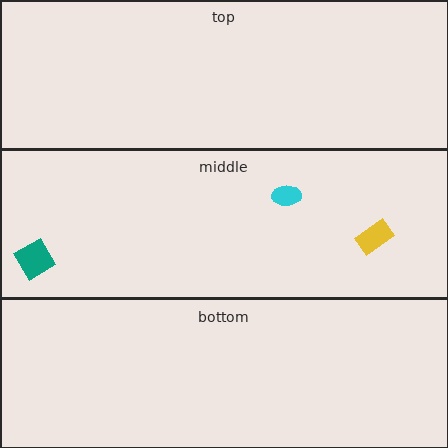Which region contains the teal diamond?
The middle region.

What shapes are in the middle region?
The teal diamond, the yellow rectangle, the cyan ellipse.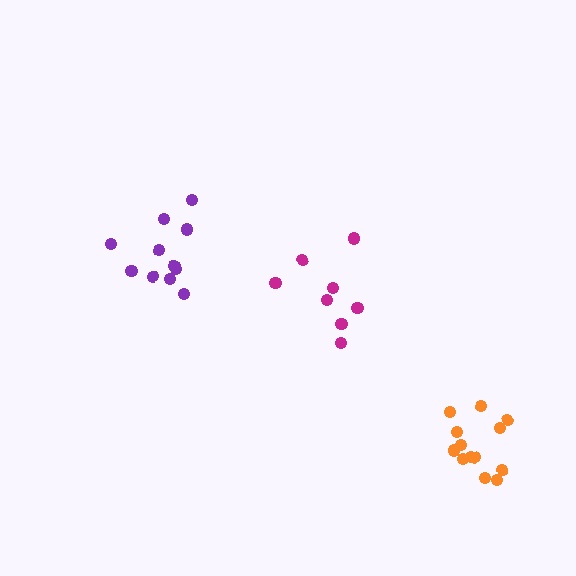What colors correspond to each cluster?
The clusters are colored: purple, magenta, orange.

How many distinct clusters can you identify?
There are 3 distinct clusters.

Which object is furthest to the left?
The purple cluster is leftmost.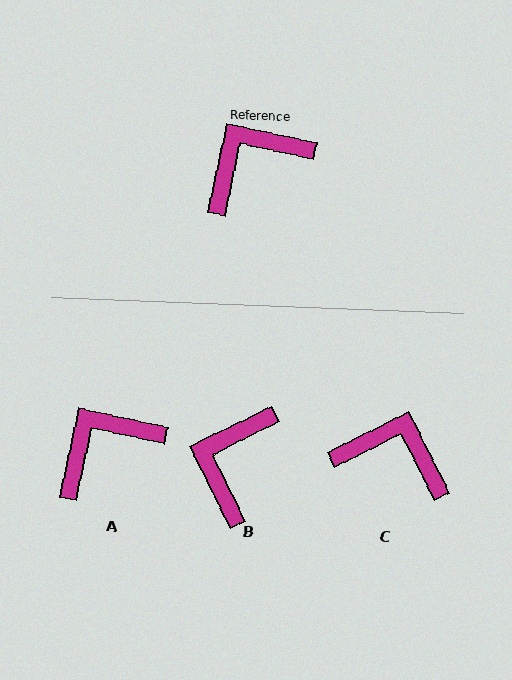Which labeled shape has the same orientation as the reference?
A.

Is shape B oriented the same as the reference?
No, it is off by about 38 degrees.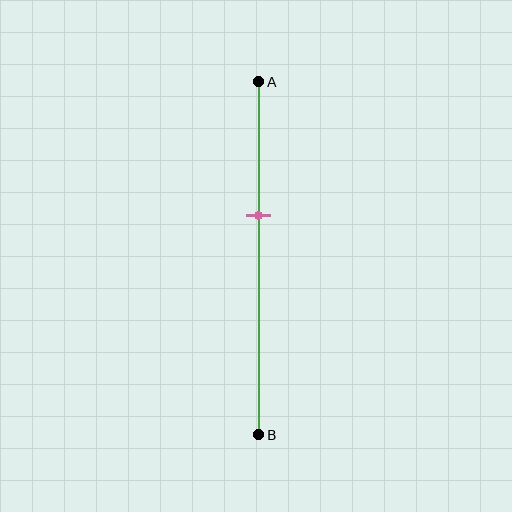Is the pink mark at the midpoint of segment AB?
No, the mark is at about 40% from A, not at the 50% midpoint.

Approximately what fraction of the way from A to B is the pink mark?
The pink mark is approximately 40% of the way from A to B.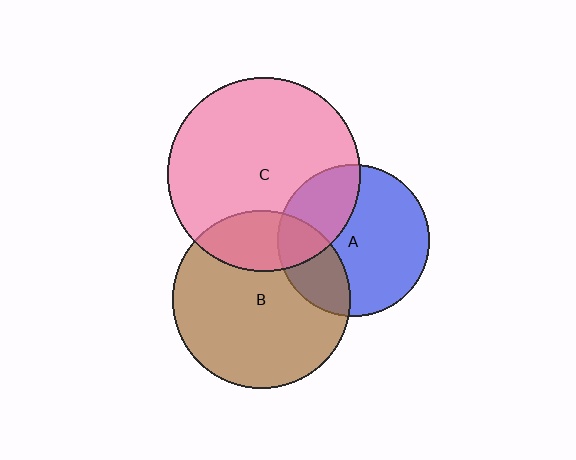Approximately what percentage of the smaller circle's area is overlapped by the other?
Approximately 25%.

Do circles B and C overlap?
Yes.